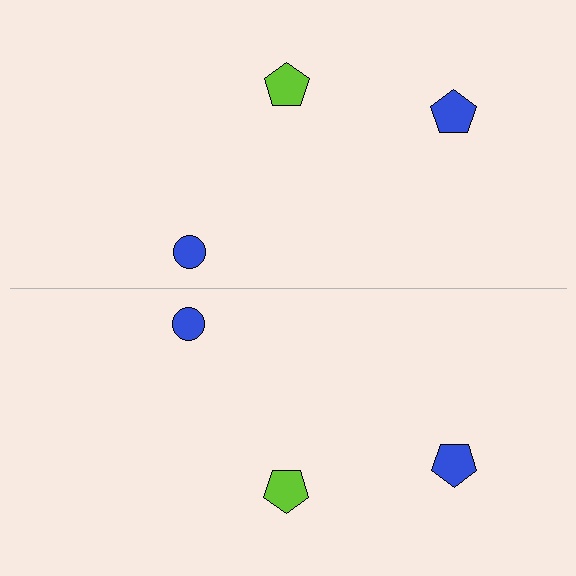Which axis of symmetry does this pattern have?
The pattern has a horizontal axis of symmetry running through the center of the image.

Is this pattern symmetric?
Yes, this pattern has bilateral (reflection) symmetry.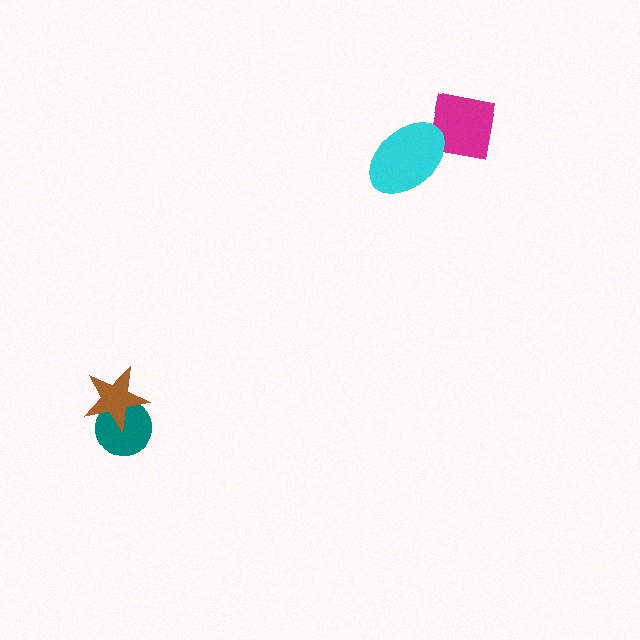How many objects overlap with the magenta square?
1 object overlaps with the magenta square.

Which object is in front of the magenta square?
The cyan ellipse is in front of the magenta square.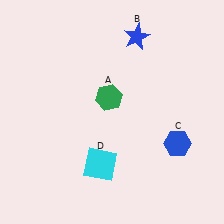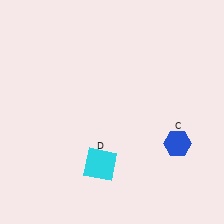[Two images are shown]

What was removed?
The green hexagon (A), the blue star (B) were removed in Image 2.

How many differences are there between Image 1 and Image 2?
There are 2 differences between the two images.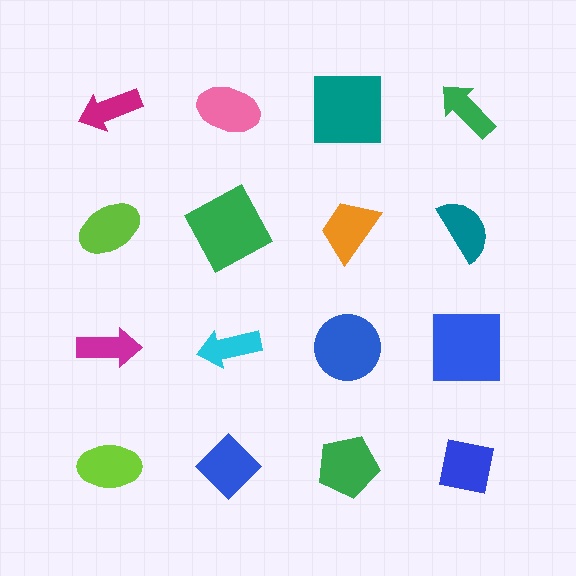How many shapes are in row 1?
4 shapes.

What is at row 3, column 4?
A blue square.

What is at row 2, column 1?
A lime ellipse.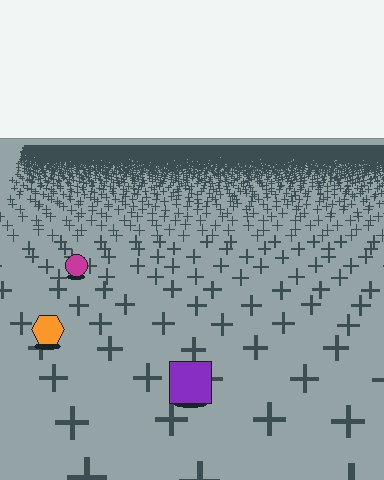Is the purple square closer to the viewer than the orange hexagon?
Yes. The purple square is closer — you can tell from the texture gradient: the ground texture is coarser near it.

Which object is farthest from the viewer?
The magenta circle is farthest from the viewer. It appears smaller and the ground texture around it is denser.